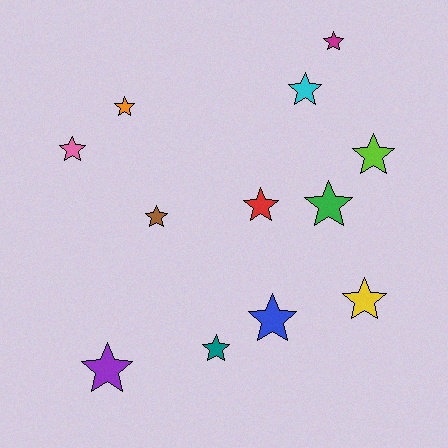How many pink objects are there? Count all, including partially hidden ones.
There is 1 pink object.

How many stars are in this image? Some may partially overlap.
There are 12 stars.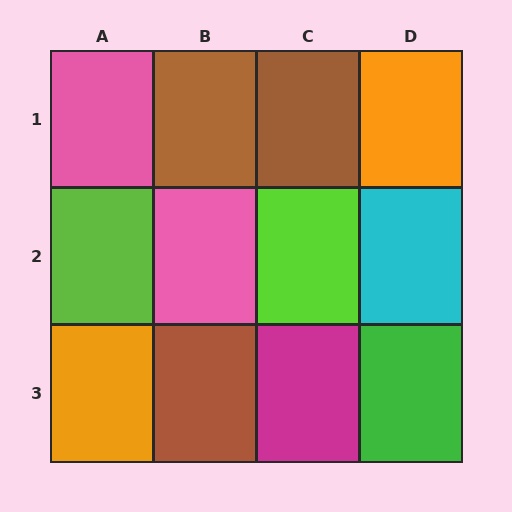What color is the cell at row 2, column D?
Cyan.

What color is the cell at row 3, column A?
Orange.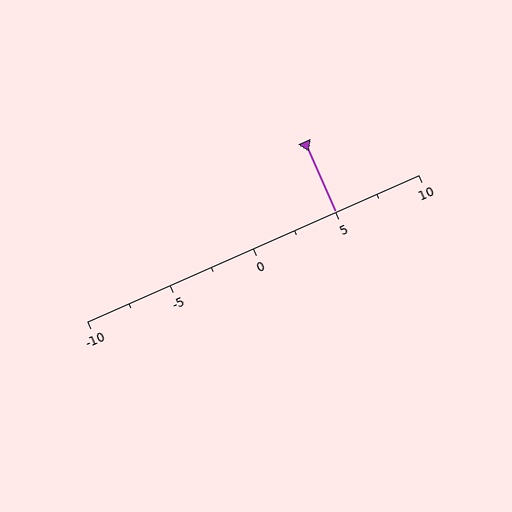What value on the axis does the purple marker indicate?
The marker indicates approximately 5.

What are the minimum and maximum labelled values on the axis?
The axis runs from -10 to 10.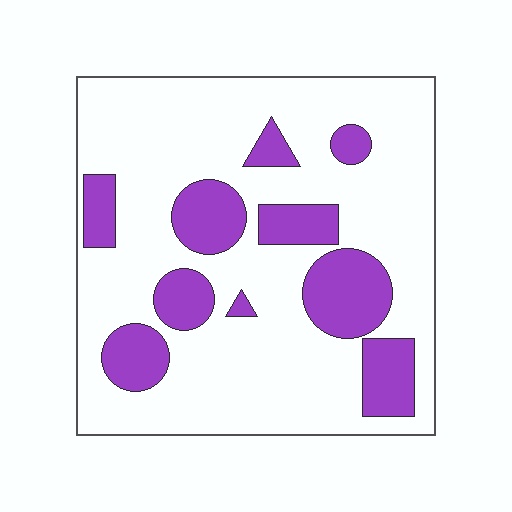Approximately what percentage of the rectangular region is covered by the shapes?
Approximately 25%.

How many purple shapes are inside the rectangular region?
10.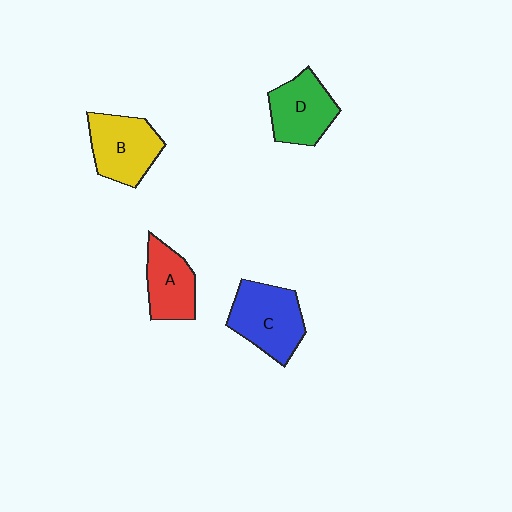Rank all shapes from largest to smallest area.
From largest to smallest: C (blue), B (yellow), D (green), A (red).